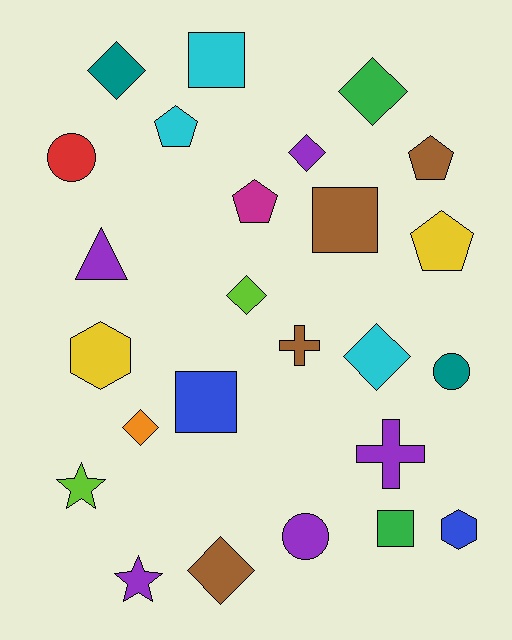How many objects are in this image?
There are 25 objects.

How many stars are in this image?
There are 2 stars.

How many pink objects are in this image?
There are no pink objects.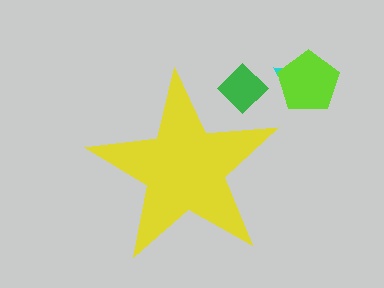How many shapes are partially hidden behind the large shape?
1 shape is partially hidden.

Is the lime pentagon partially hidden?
No, the lime pentagon is fully visible.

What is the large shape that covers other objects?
A yellow star.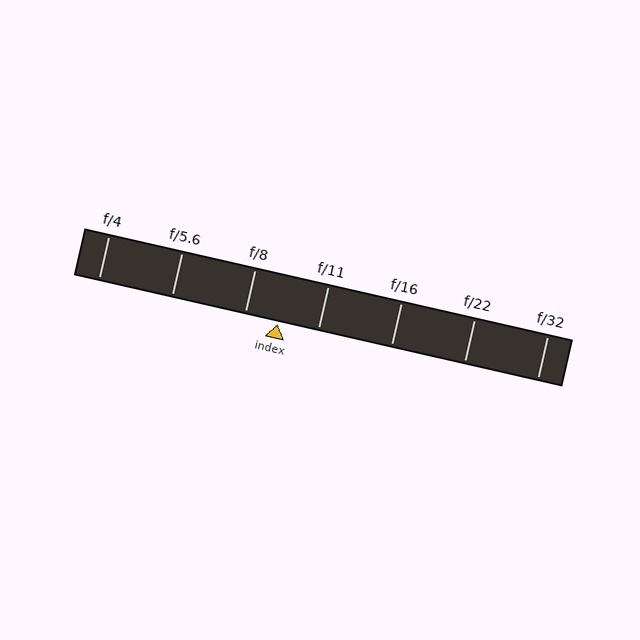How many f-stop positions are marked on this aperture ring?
There are 7 f-stop positions marked.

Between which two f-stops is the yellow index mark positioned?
The index mark is between f/8 and f/11.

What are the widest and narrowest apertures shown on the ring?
The widest aperture shown is f/4 and the narrowest is f/32.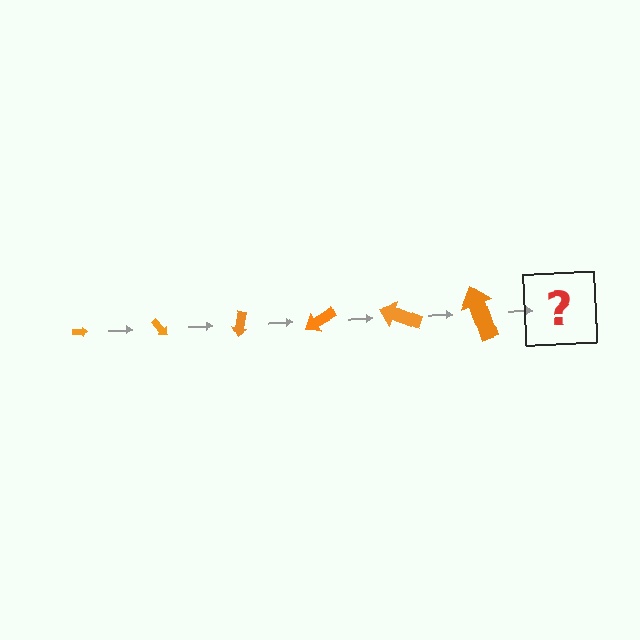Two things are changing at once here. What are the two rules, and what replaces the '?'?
The two rules are that the arrow grows larger each step and it rotates 50 degrees each step. The '?' should be an arrow, larger than the previous one and rotated 300 degrees from the start.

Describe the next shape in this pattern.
It should be an arrow, larger than the previous one and rotated 300 degrees from the start.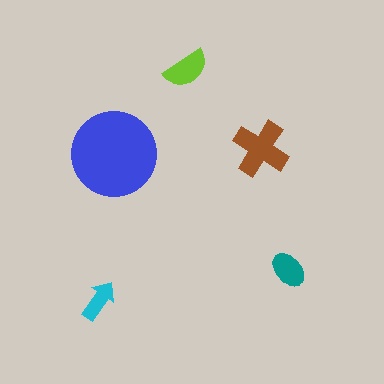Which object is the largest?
The blue circle.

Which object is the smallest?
The cyan arrow.